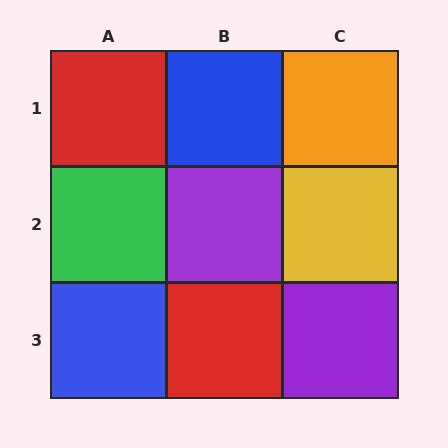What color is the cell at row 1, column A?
Red.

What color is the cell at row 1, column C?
Orange.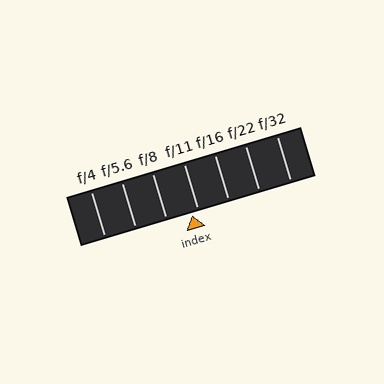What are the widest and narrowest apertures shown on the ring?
The widest aperture shown is f/4 and the narrowest is f/32.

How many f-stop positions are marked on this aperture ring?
There are 7 f-stop positions marked.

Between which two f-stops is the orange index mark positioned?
The index mark is between f/8 and f/11.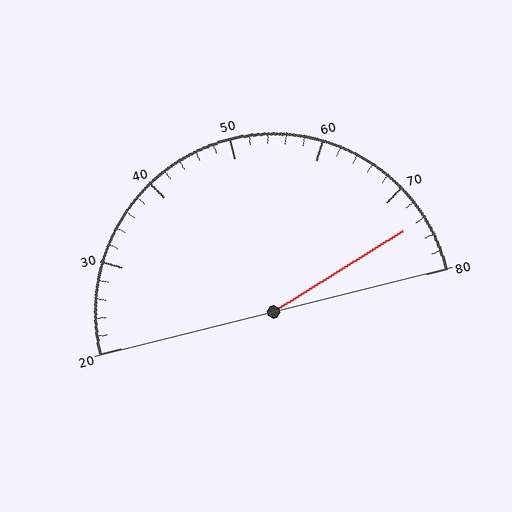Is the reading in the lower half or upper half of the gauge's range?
The reading is in the upper half of the range (20 to 80).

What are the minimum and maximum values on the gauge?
The gauge ranges from 20 to 80.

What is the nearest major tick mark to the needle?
The nearest major tick mark is 70.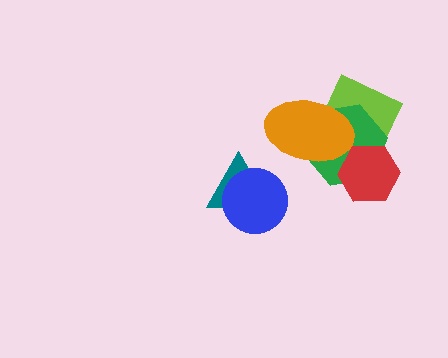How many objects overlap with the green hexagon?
3 objects overlap with the green hexagon.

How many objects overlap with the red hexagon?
2 objects overlap with the red hexagon.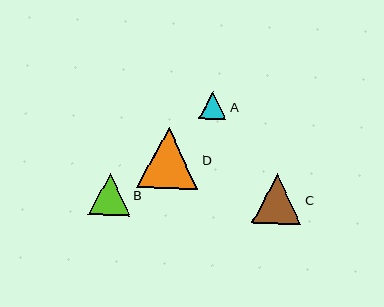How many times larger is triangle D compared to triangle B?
Triangle D is approximately 1.5 times the size of triangle B.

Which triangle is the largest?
Triangle D is the largest with a size of approximately 61 pixels.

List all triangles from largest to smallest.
From largest to smallest: D, C, B, A.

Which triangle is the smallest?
Triangle A is the smallest with a size of approximately 28 pixels.